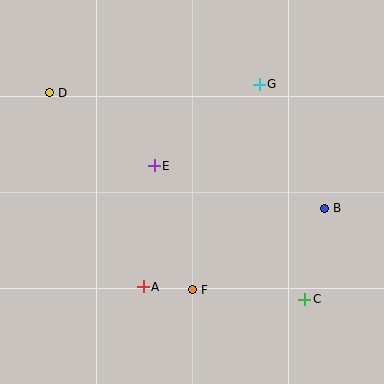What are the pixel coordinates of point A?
Point A is at (143, 287).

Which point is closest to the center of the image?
Point E at (154, 166) is closest to the center.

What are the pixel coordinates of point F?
Point F is at (193, 290).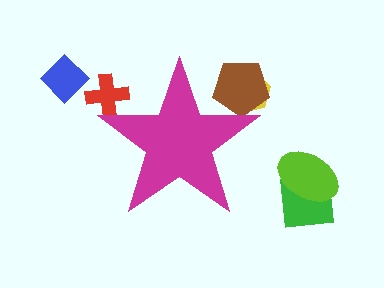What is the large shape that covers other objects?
A magenta star.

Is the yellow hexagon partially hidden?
Yes, the yellow hexagon is partially hidden behind the magenta star.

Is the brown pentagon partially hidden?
Yes, the brown pentagon is partially hidden behind the magenta star.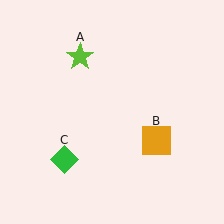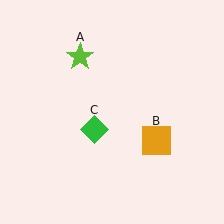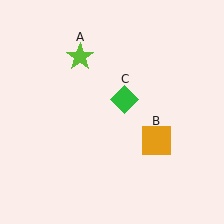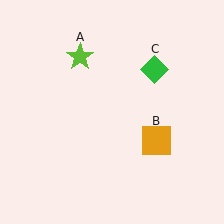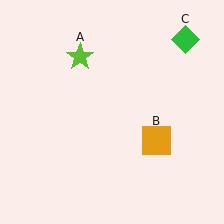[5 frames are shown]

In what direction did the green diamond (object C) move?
The green diamond (object C) moved up and to the right.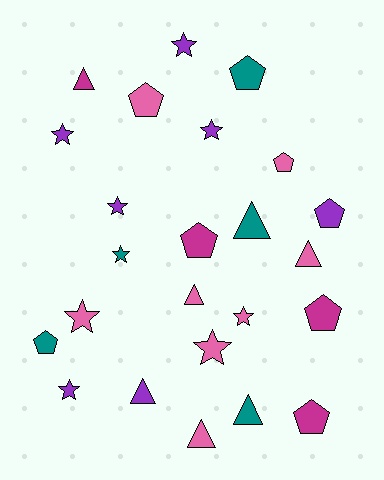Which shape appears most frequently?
Star, with 9 objects.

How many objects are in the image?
There are 24 objects.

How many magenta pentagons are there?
There are 3 magenta pentagons.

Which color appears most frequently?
Pink, with 8 objects.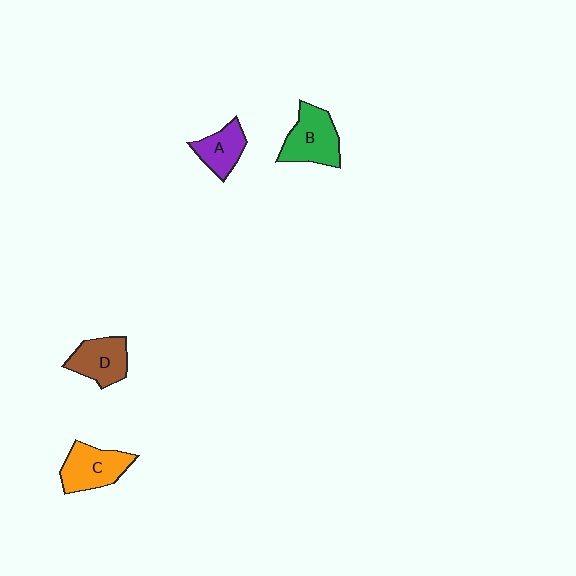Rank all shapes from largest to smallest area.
From largest to smallest: B (green), C (orange), D (brown), A (purple).